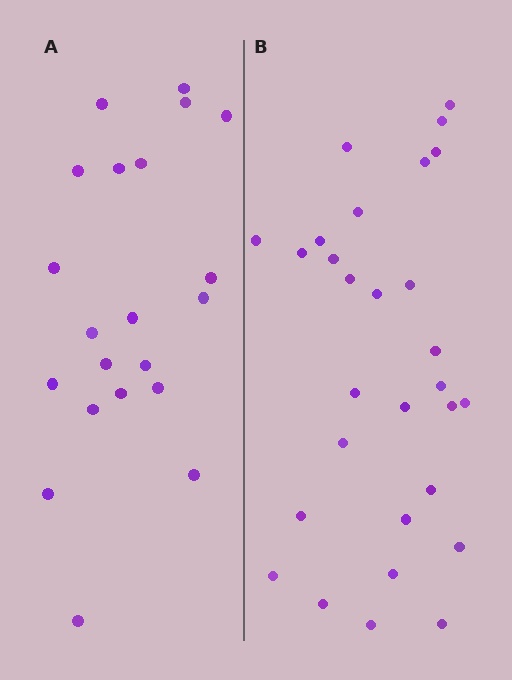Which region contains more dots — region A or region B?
Region B (the right region) has more dots.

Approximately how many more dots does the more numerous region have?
Region B has roughly 8 or so more dots than region A.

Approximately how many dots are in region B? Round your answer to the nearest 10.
About 30 dots. (The exact count is 29, which rounds to 30.)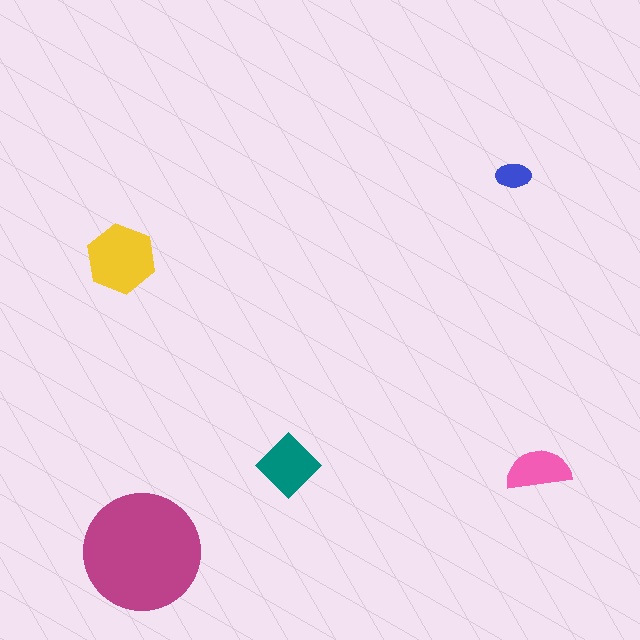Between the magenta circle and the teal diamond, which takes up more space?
The magenta circle.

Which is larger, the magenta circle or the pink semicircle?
The magenta circle.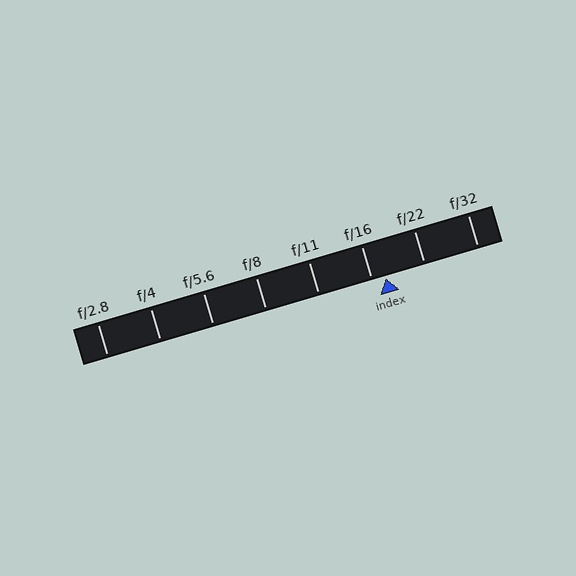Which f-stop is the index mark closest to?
The index mark is closest to f/16.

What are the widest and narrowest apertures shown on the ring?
The widest aperture shown is f/2.8 and the narrowest is f/32.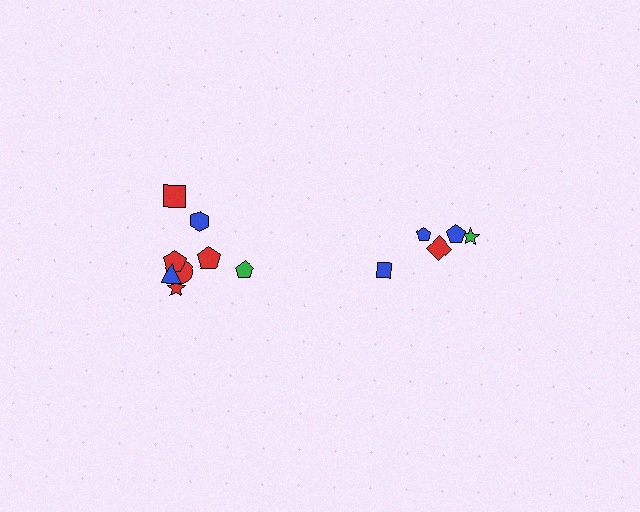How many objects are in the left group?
There are 8 objects.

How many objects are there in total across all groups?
There are 13 objects.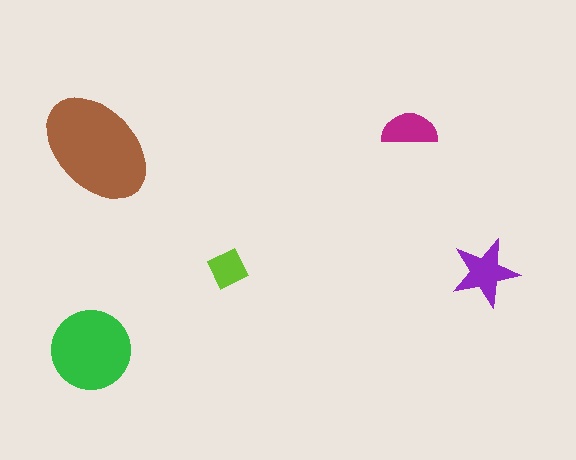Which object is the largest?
The brown ellipse.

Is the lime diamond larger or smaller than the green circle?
Smaller.